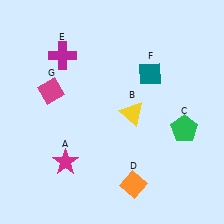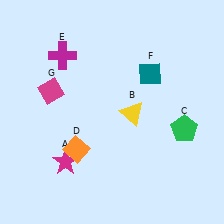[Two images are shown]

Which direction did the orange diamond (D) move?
The orange diamond (D) moved left.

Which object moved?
The orange diamond (D) moved left.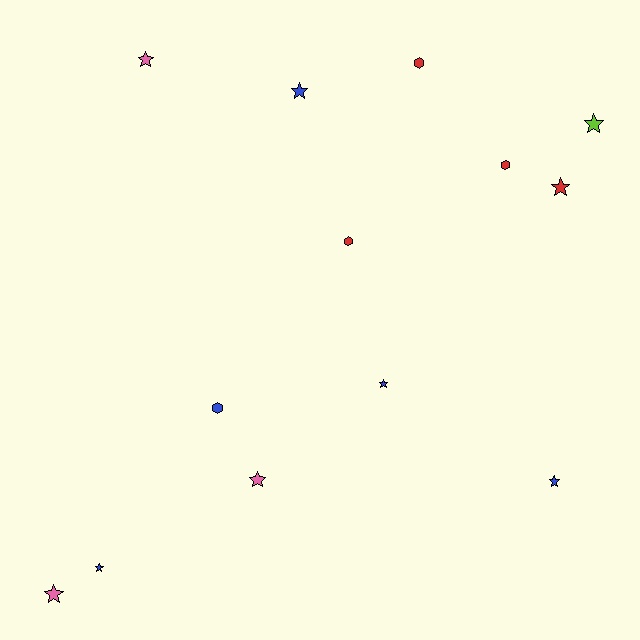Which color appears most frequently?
Blue, with 5 objects.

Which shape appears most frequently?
Star, with 9 objects.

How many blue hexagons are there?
There is 1 blue hexagon.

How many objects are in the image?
There are 13 objects.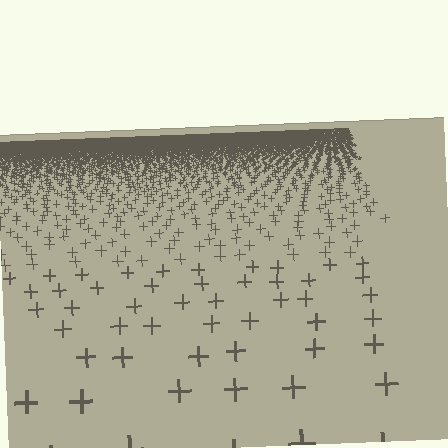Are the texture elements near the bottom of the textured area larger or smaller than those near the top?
Larger. Near the bottom, elements are closer to the viewer and appear at a bigger on-screen size.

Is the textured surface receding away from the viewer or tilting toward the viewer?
The surface is receding away from the viewer. Texture elements get smaller and denser toward the top.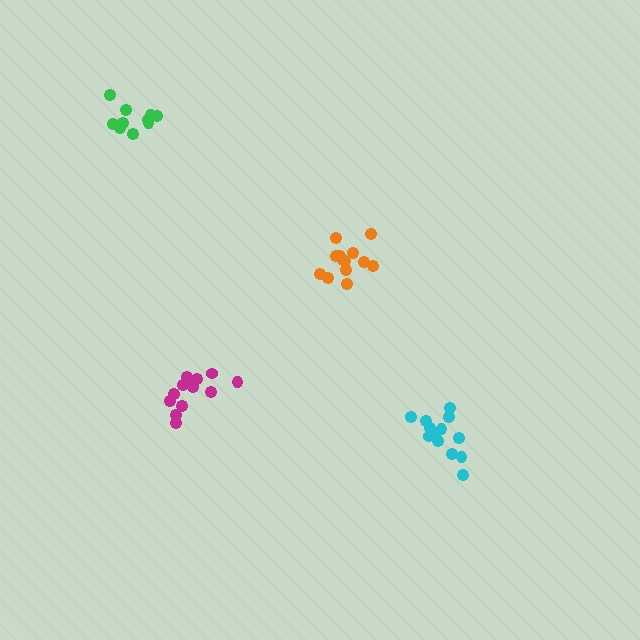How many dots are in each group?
Group 1: 12 dots, Group 2: 13 dots, Group 3: 10 dots, Group 4: 13 dots (48 total).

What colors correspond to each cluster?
The clusters are colored: magenta, orange, green, cyan.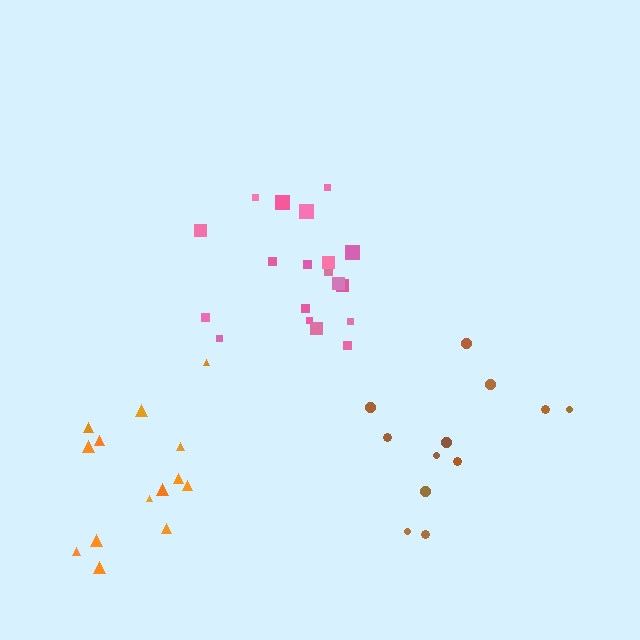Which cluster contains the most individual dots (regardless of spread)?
Pink (19).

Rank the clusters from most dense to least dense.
pink, orange, brown.